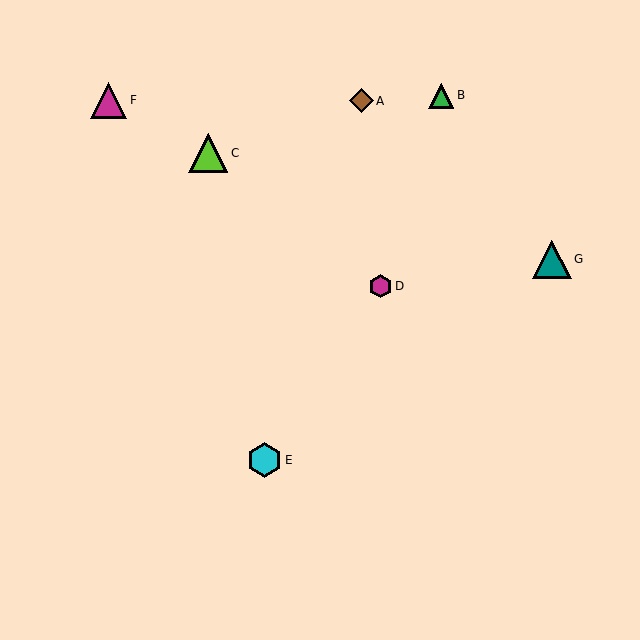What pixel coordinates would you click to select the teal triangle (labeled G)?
Click at (552, 259) to select the teal triangle G.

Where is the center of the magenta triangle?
The center of the magenta triangle is at (109, 100).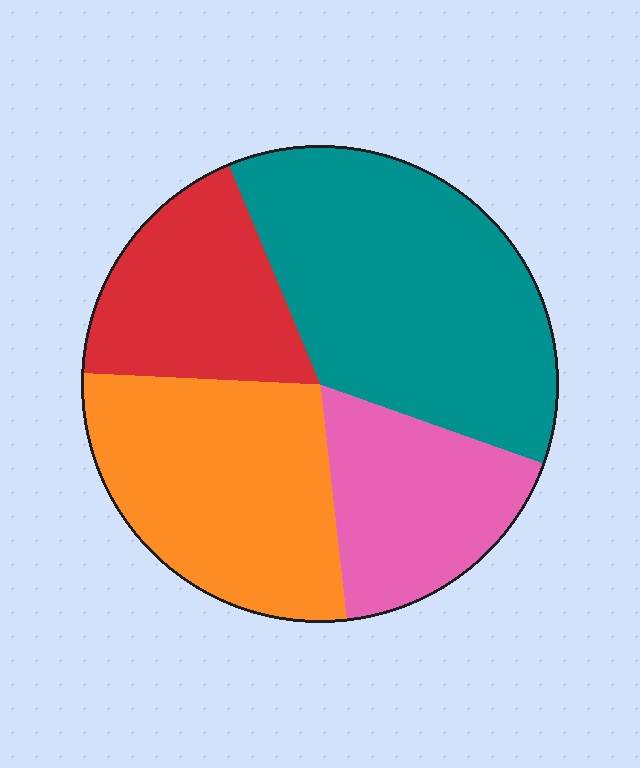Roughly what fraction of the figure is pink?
Pink covers 18% of the figure.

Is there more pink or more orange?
Orange.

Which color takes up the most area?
Teal, at roughly 35%.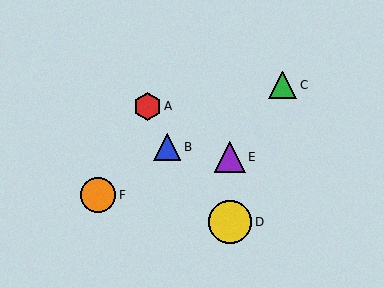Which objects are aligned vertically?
Objects D, E are aligned vertically.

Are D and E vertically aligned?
Yes, both are at x≈230.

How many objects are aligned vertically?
2 objects (D, E) are aligned vertically.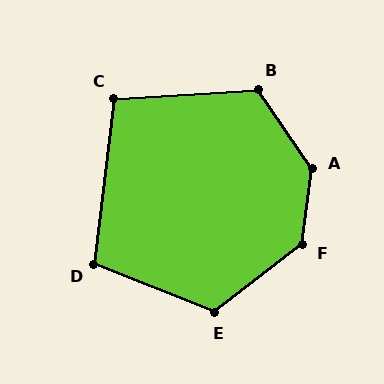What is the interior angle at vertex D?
Approximately 105 degrees (obtuse).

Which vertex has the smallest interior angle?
C, at approximately 100 degrees.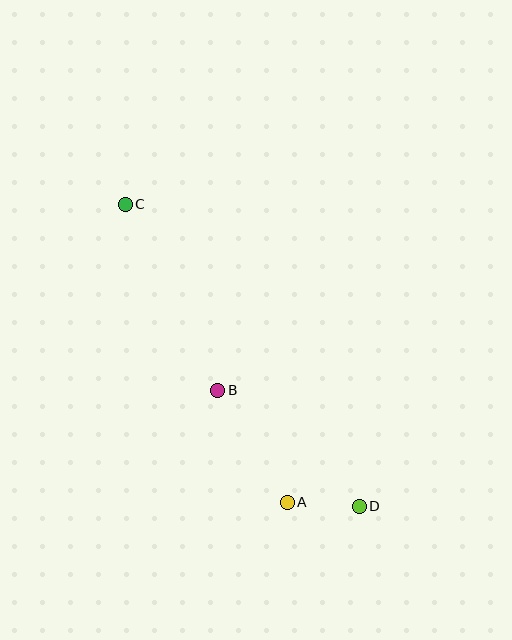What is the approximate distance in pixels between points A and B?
The distance between A and B is approximately 132 pixels.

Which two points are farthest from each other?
Points C and D are farthest from each other.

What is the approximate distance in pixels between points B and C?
The distance between B and C is approximately 208 pixels.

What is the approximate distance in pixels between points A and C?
The distance between A and C is approximately 339 pixels.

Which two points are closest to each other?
Points A and D are closest to each other.